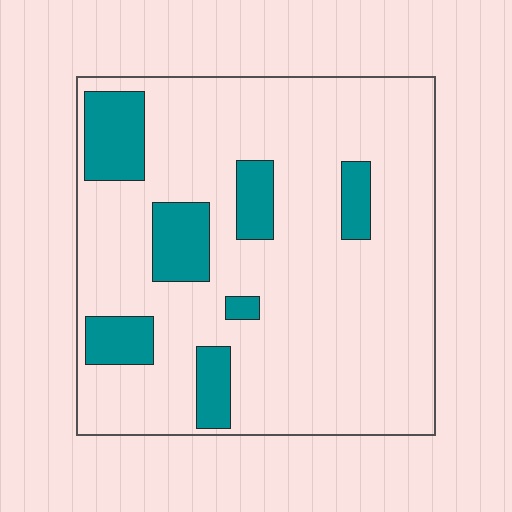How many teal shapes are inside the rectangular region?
7.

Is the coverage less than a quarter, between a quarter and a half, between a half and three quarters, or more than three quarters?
Less than a quarter.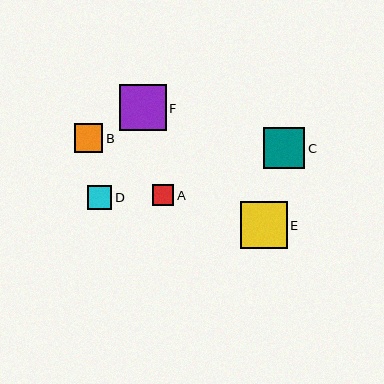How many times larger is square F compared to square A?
Square F is approximately 2.2 times the size of square A.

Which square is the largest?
Square E is the largest with a size of approximately 47 pixels.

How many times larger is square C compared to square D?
Square C is approximately 1.7 times the size of square D.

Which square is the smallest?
Square A is the smallest with a size of approximately 21 pixels.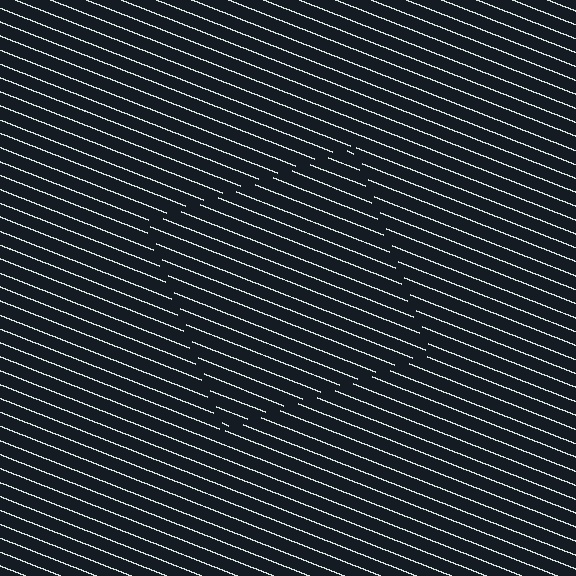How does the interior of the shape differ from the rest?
The interior of the shape contains the same grating, shifted by half a period — the contour is defined by the phase discontinuity where line-ends from the inner and outer gratings abut.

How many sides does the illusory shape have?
4 sides — the line-ends trace a square.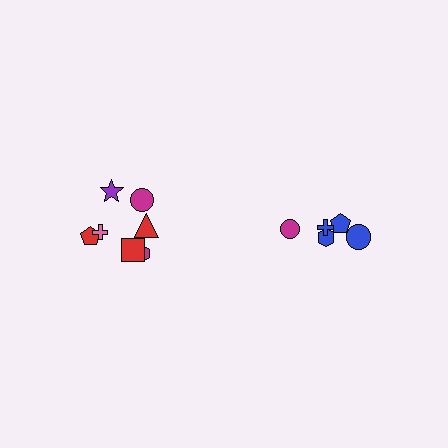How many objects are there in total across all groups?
There are 12 objects.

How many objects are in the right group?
There are 5 objects.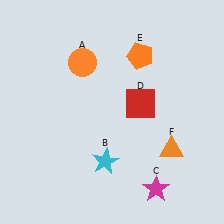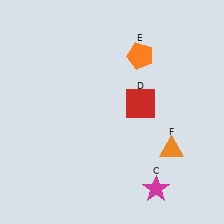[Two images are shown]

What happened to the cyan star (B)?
The cyan star (B) was removed in Image 2. It was in the bottom-left area of Image 1.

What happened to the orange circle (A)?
The orange circle (A) was removed in Image 2. It was in the top-left area of Image 1.